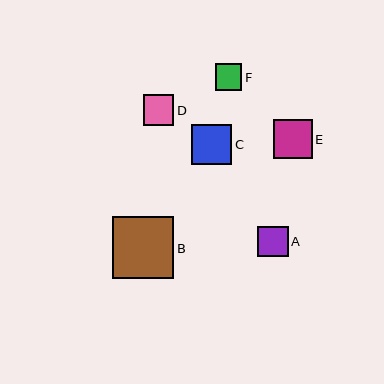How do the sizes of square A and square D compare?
Square A and square D are approximately the same size.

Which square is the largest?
Square B is the largest with a size of approximately 61 pixels.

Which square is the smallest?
Square F is the smallest with a size of approximately 26 pixels.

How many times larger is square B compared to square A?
Square B is approximately 2.0 times the size of square A.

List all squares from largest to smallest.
From largest to smallest: B, C, E, A, D, F.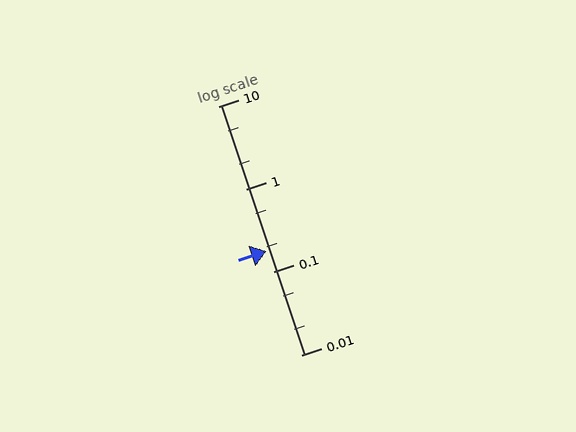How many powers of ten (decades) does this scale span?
The scale spans 3 decades, from 0.01 to 10.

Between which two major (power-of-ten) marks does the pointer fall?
The pointer is between 0.1 and 1.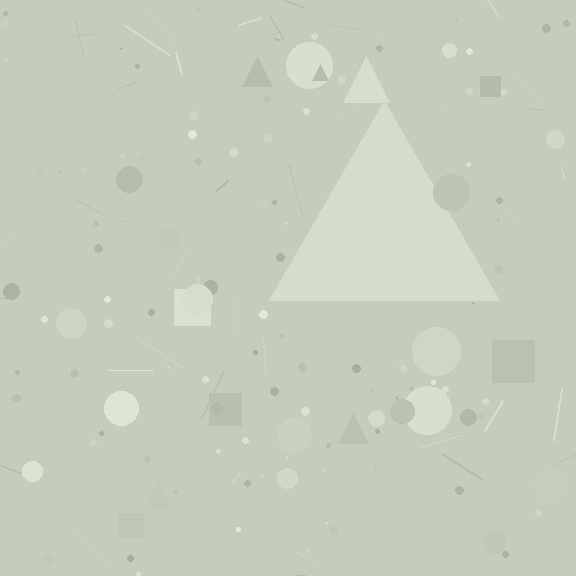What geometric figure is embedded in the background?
A triangle is embedded in the background.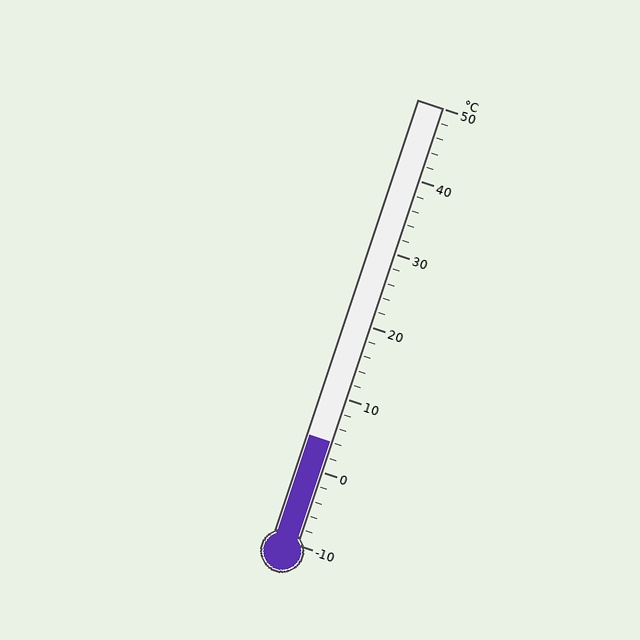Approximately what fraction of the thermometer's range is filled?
The thermometer is filled to approximately 25% of its range.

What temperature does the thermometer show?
The thermometer shows approximately 4°C.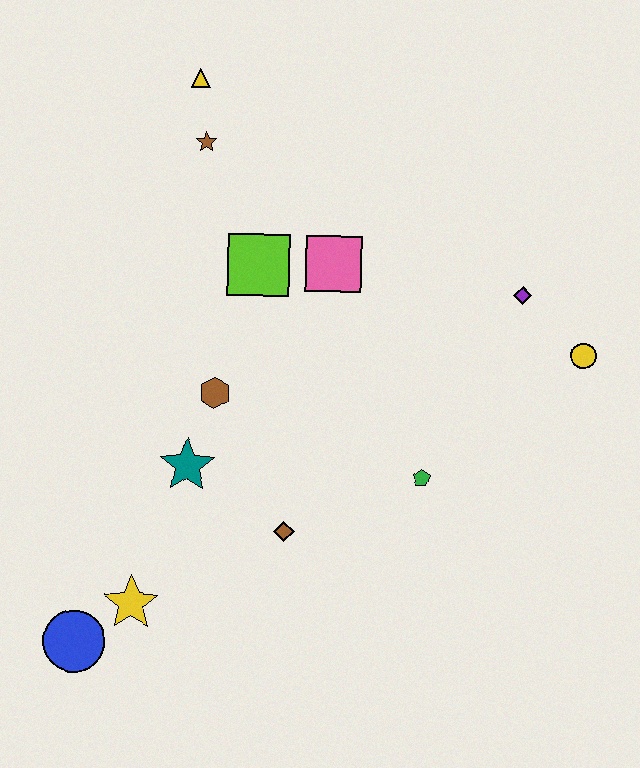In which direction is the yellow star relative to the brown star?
The yellow star is below the brown star.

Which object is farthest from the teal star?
The yellow circle is farthest from the teal star.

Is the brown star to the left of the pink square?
Yes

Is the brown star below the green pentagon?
No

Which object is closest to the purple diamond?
The yellow circle is closest to the purple diamond.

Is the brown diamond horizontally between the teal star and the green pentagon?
Yes